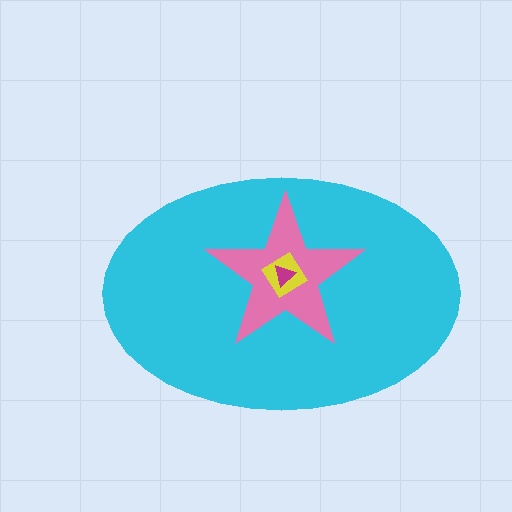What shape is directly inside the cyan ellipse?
The pink star.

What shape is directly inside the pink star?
The yellow diamond.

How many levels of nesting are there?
4.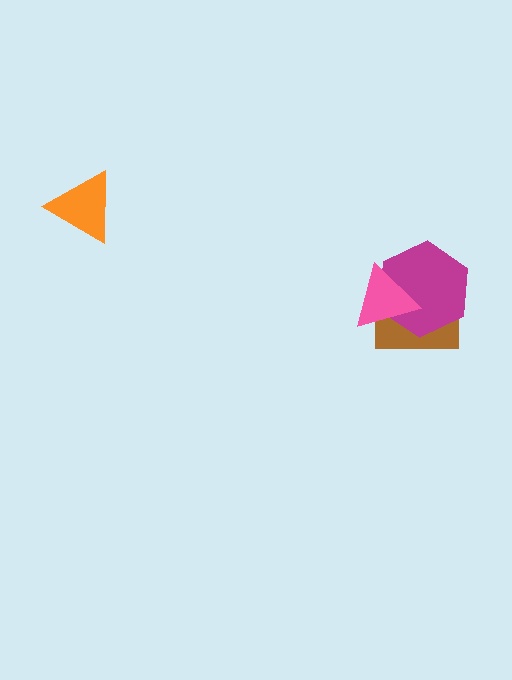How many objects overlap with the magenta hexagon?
2 objects overlap with the magenta hexagon.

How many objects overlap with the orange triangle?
0 objects overlap with the orange triangle.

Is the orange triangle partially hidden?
No, no other shape covers it.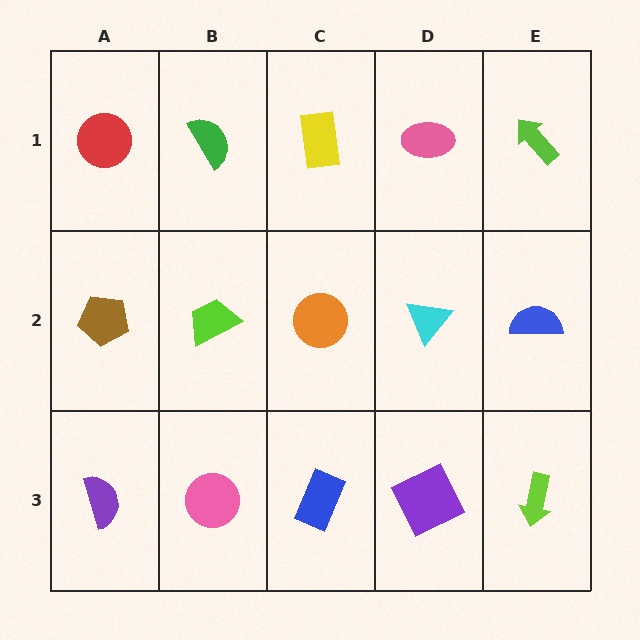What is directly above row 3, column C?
An orange circle.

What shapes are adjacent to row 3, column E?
A blue semicircle (row 2, column E), a purple square (row 3, column D).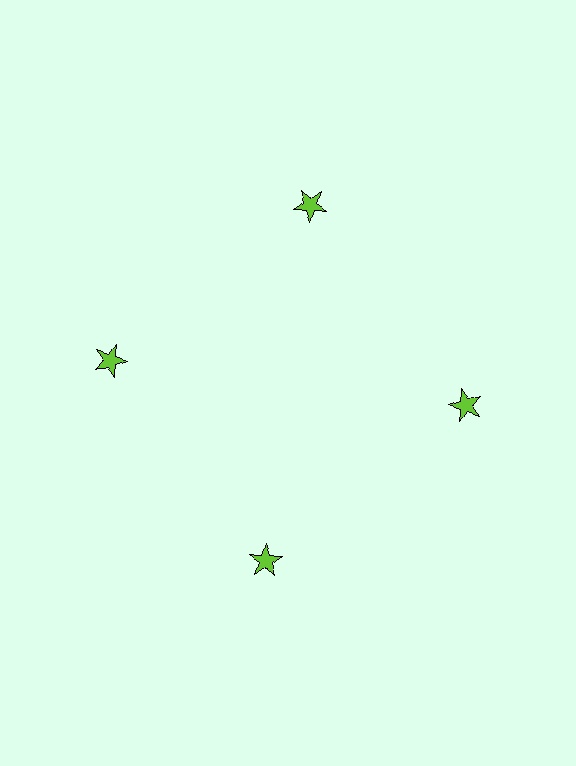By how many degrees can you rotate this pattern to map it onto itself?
The pattern maps onto itself every 90 degrees of rotation.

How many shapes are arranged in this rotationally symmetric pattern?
There are 4 shapes, arranged in 4 groups of 1.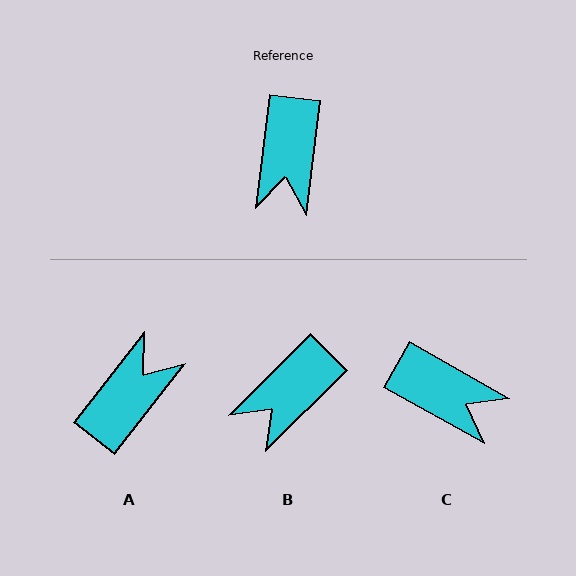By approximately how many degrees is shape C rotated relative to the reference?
Approximately 68 degrees counter-clockwise.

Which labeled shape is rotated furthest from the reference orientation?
A, about 149 degrees away.